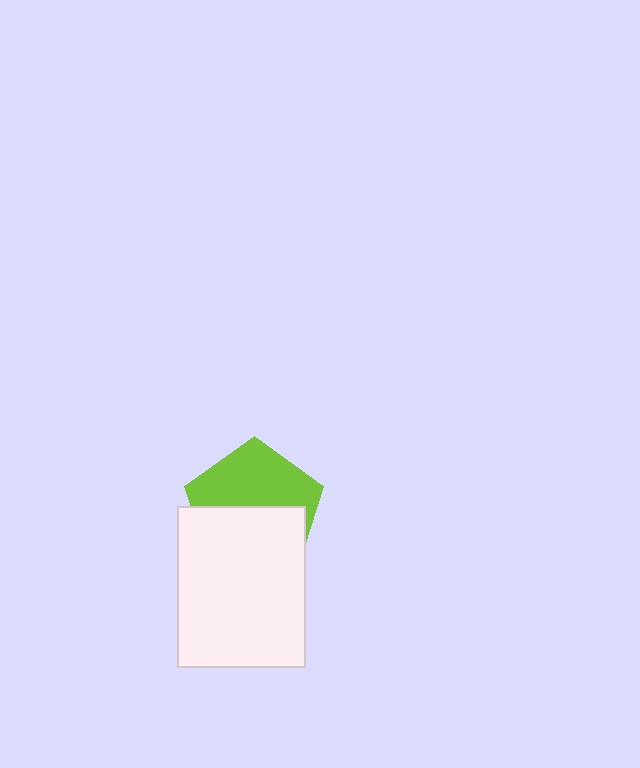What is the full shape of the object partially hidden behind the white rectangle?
The partially hidden object is a lime pentagon.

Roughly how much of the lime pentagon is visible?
About half of it is visible (roughly 49%).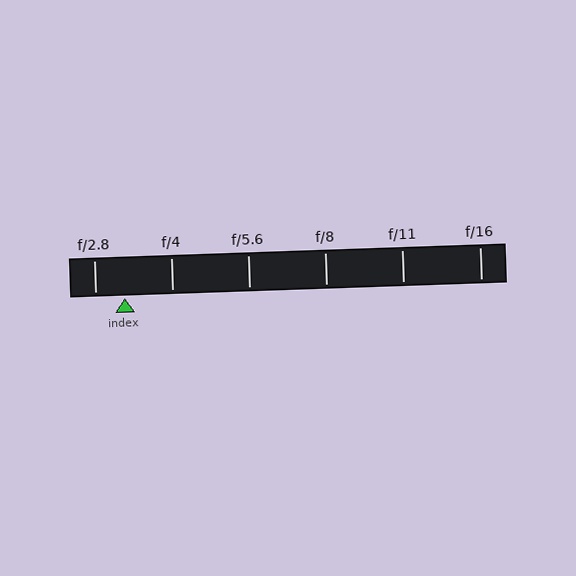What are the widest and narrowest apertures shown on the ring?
The widest aperture shown is f/2.8 and the narrowest is f/16.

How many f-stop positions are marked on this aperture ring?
There are 6 f-stop positions marked.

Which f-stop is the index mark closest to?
The index mark is closest to f/2.8.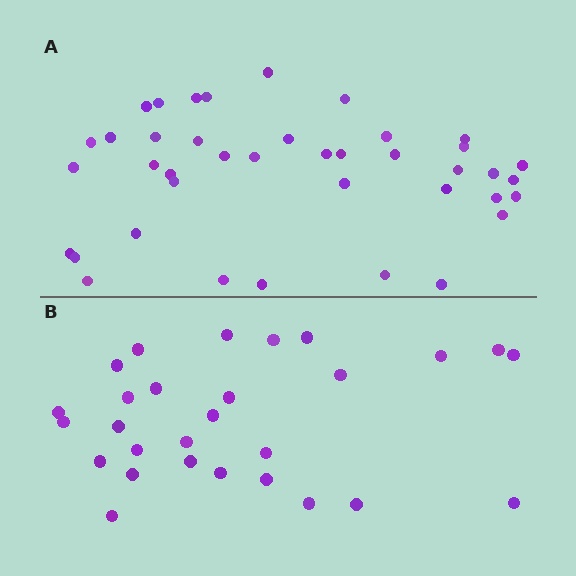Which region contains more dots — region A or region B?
Region A (the top region) has more dots.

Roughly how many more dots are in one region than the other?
Region A has roughly 12 or so more dots than region B.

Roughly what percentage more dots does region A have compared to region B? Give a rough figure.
About 45% more.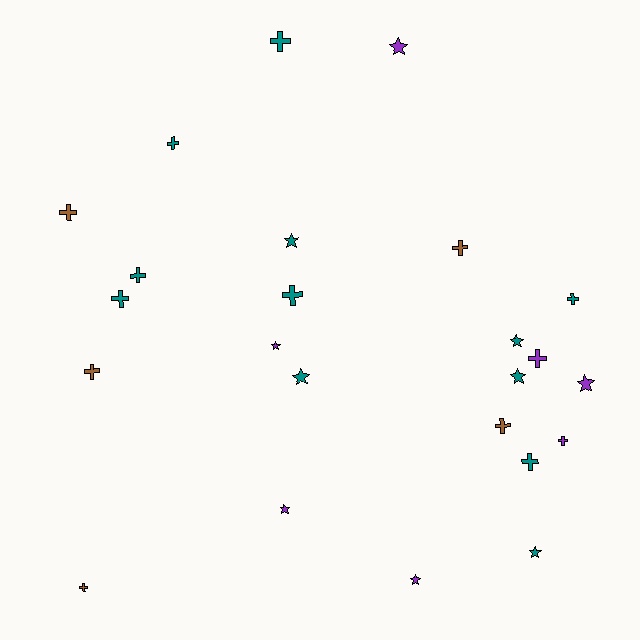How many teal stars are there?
There are 5 teal stars.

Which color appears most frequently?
Teal, with 12 objects.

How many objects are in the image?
There are 24 objects.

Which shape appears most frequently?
Cross, with 14 objects.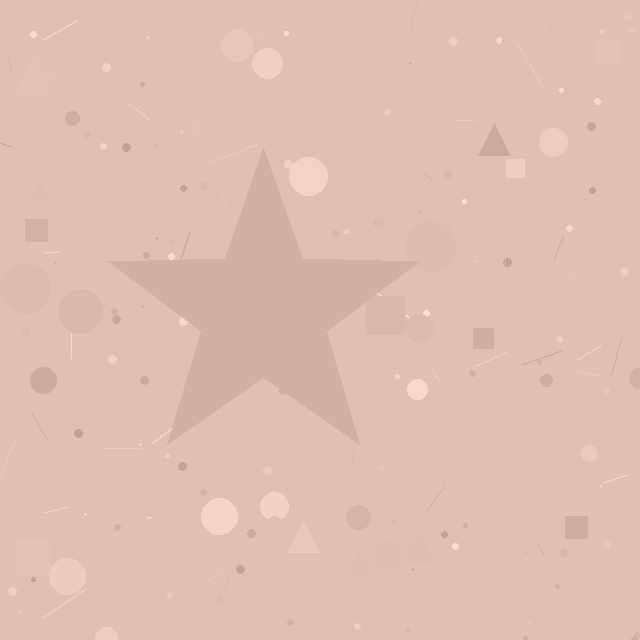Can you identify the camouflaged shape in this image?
The camouflaged shape is a star.